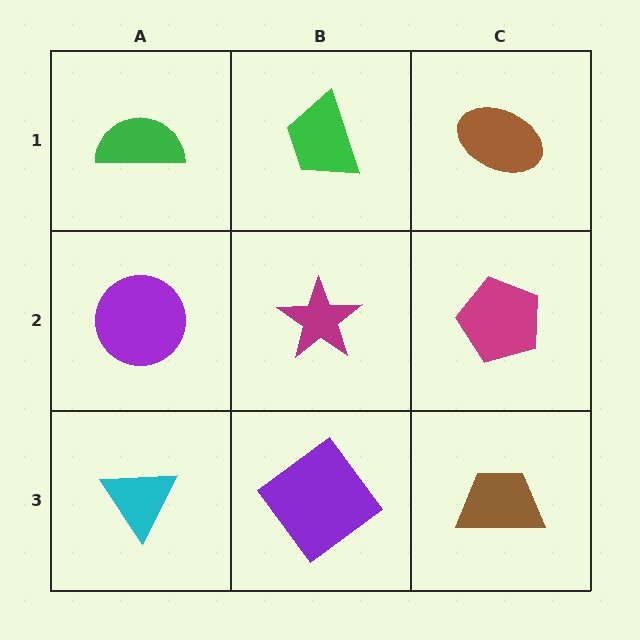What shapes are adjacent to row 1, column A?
A purple circle (row 2, column A), a green trapezoid (row 1, column B).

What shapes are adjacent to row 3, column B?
A magenta star (row 2, column B), a cyan triangle (row 3, column A), a brown trapezoid (row 3, column C).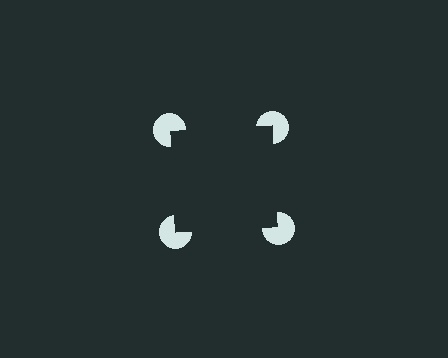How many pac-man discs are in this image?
There are 4 — one at each vertex of the illusory square.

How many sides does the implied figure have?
4 sides.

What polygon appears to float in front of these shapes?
An illusory square — its edges are inferred from the aligned wedge cuts in the pac-man discs, not physically drawn.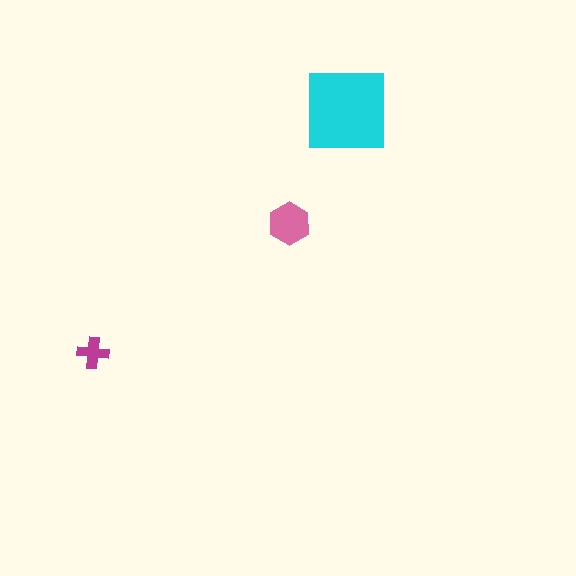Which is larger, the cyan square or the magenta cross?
The cyan square.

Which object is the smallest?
The magenta cross.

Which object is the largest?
The cyan square.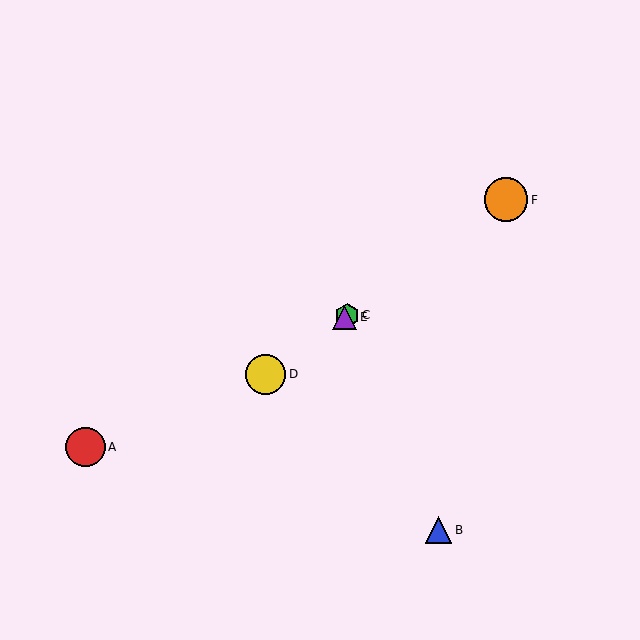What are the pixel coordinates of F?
Object F is at (506, 200).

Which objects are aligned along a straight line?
Objects C, D, E, F are aligned along a straight line.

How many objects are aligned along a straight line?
4 objects (C, D, E, F) are aligned along a straight line.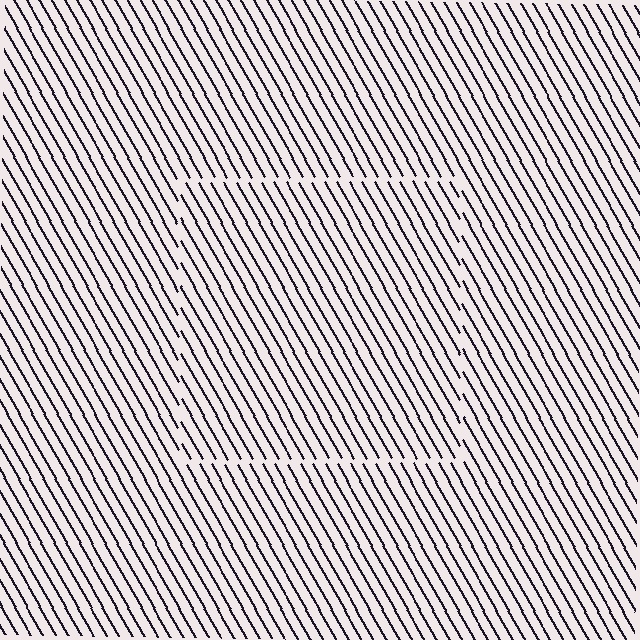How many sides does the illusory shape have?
4 sides — the line-ends trace a square.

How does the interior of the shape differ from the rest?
The interior of the shape contains the same grating, shifted by half a period — the contour is defined by the phase discontinuity where line-ends from the inner and outer gratings abut.